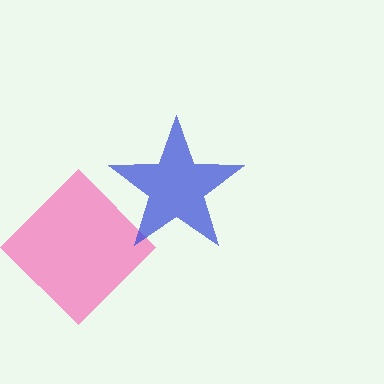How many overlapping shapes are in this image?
There are 2 overlapping shapes in the image.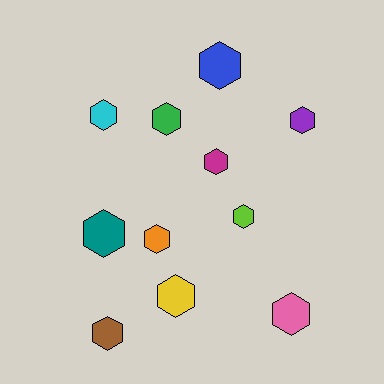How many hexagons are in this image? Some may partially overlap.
There are 11 hexagons.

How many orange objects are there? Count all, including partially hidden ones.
There is 1 orange object.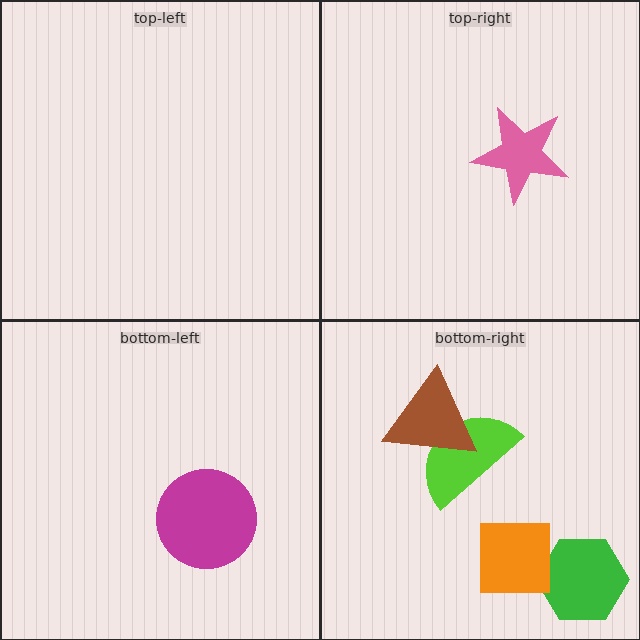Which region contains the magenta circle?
The bottom-left region.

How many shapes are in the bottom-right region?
4.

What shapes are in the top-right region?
The pink star.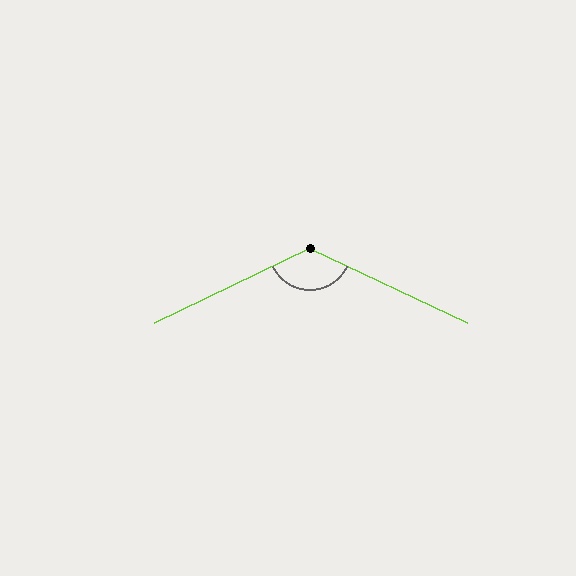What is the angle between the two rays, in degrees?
Approximately 129 degrees.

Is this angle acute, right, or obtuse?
It is obtuse.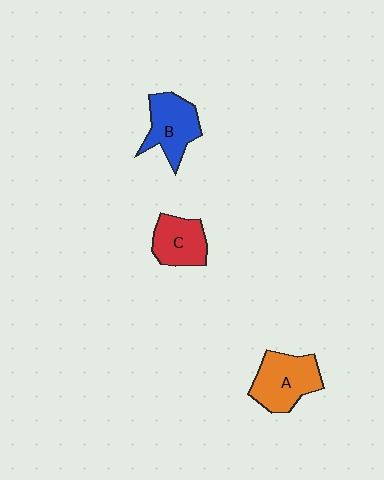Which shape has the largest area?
Shape A (orange).